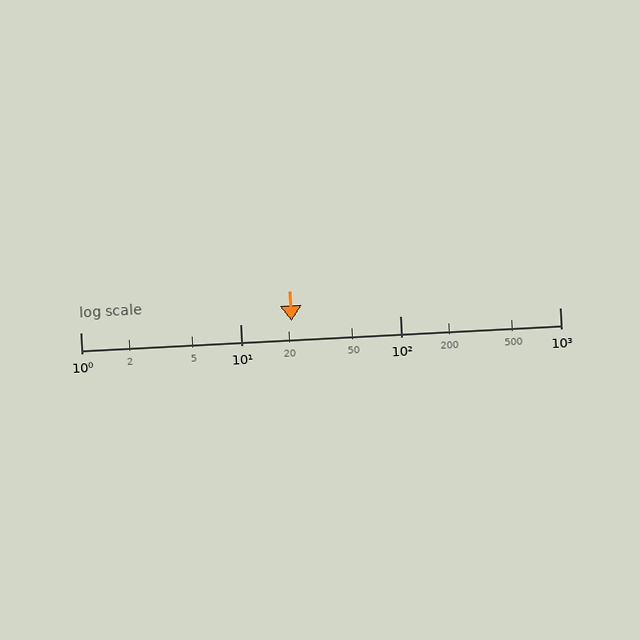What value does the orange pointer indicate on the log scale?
The pointer indicates approximately 21.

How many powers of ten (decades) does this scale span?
The scale spans 3 decades, from 1 to 1000.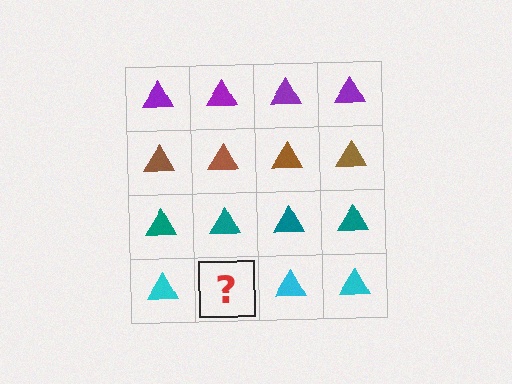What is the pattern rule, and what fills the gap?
The rule is that each row has a consistent color. The gap should be filled with a cyan triangle.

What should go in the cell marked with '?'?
The missing cell should contain a cyan triangle.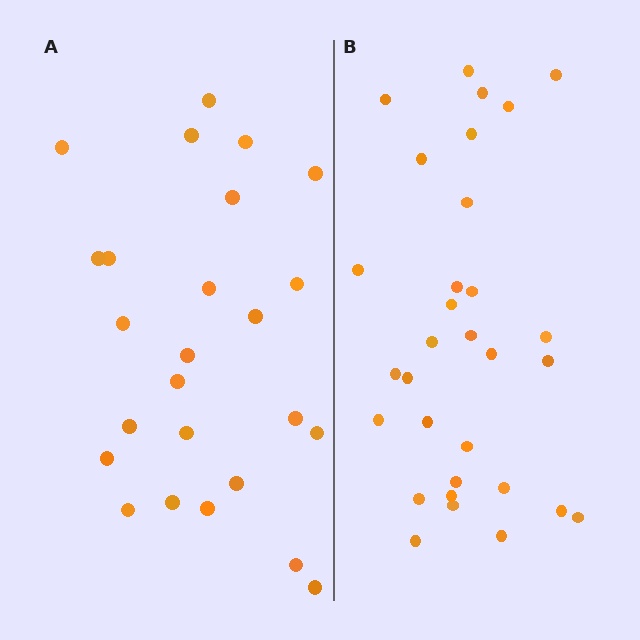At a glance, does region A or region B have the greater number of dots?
Region B (the right region) has more dots.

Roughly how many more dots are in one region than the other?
Region B has about 6 more dots than region A.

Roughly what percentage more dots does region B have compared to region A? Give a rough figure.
About 25% more.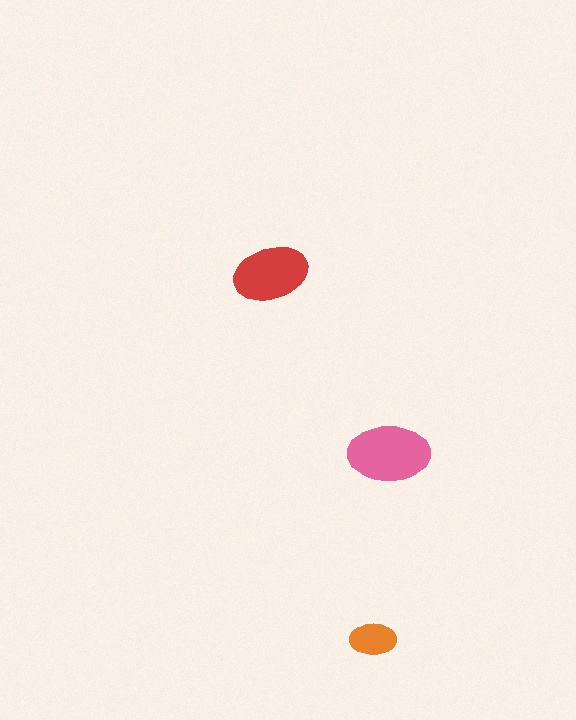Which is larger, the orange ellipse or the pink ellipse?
The pink one.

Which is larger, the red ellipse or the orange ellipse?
The red one.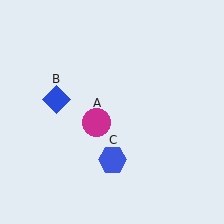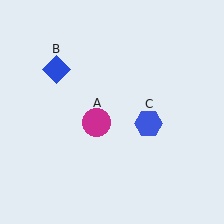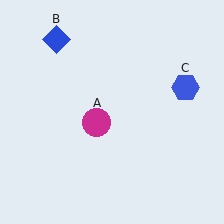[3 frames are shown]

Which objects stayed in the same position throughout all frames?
Magenta circle (object A) remained stationary.